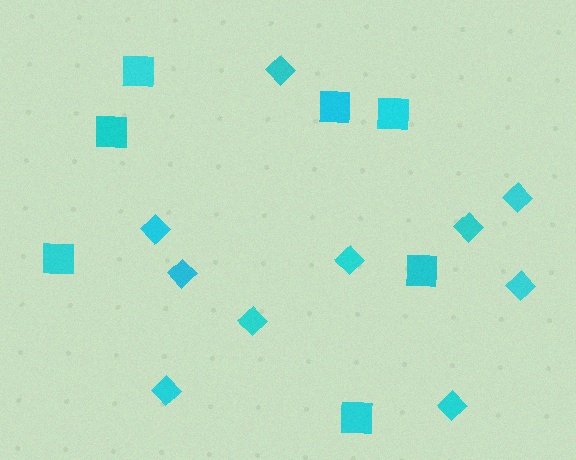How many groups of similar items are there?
There are 2 groups: one group of diamonds (10) and one group of squares (7).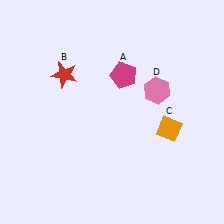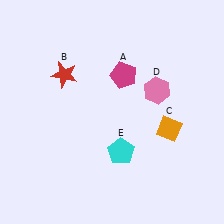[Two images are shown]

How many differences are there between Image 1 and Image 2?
There is 1 difference between the two images.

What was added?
A cyan pentagon (E) was added in Image 2.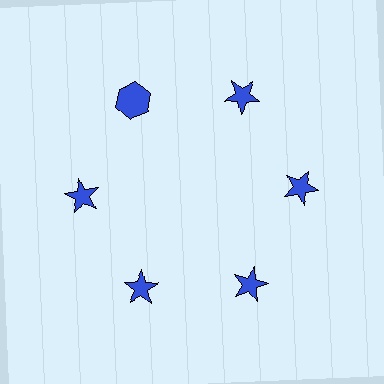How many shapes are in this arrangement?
There are 6 shapes arranged in a ring pattern.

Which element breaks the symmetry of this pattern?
The blue hexagon at roughly the 11 o'clock position breaks the symmetry. All other shapes are blue stars.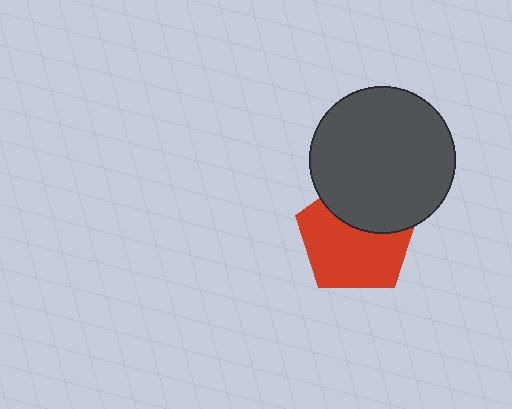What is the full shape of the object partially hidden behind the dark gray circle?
The partially hidden object is a red pentagon.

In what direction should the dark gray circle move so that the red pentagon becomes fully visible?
The dark gray circle should move up. That is the shortest direction to clear the overlap and leave the red pentagon fully visible.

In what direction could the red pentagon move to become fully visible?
The red pentagon could move down. That would shift it out from behind the dark gray circle entirely.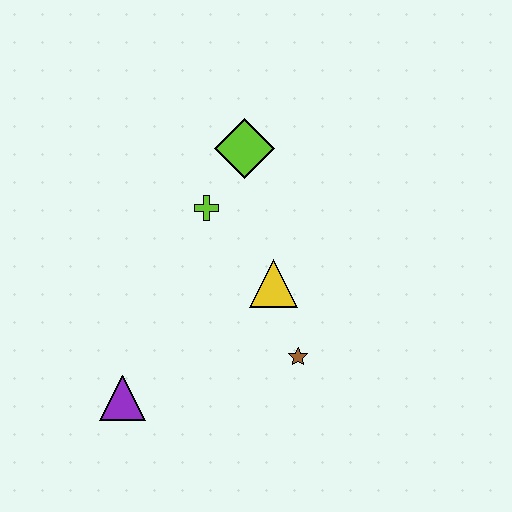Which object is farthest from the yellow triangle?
The purple triangle is farthest from the yellow triangle.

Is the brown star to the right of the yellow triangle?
Yes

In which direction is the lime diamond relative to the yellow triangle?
The lime diamond is above the yellow triangle.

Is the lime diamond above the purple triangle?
Yes